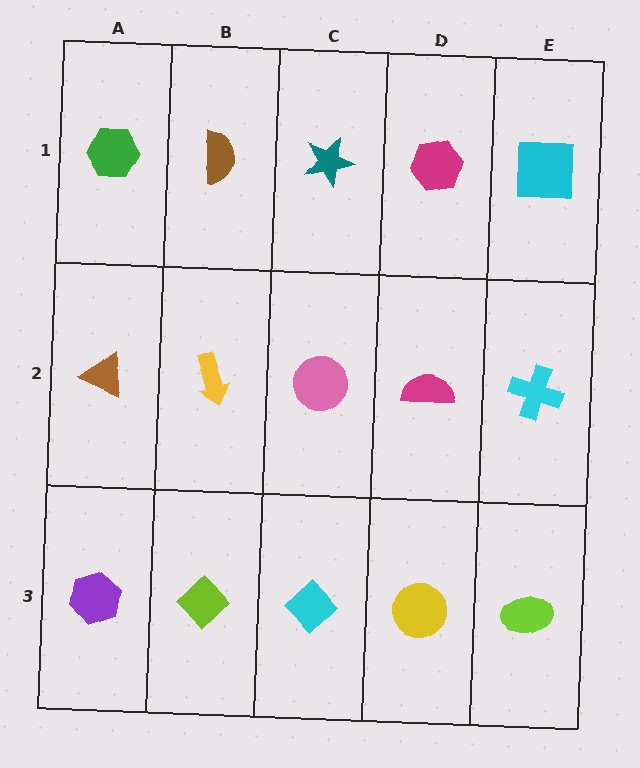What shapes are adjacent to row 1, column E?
A cyan cross (row 2, column E), a magenta hexagon (row 1, column D).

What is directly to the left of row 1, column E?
A magenta hexagon.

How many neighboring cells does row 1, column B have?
3.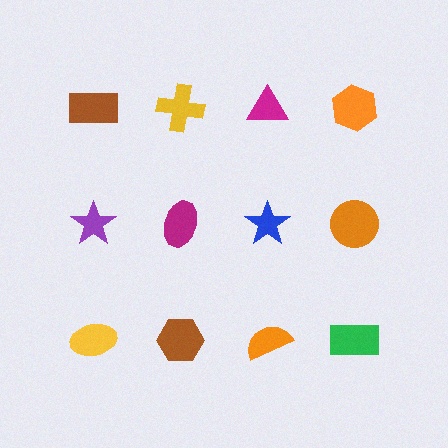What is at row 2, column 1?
A purple star.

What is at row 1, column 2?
A yellow cross.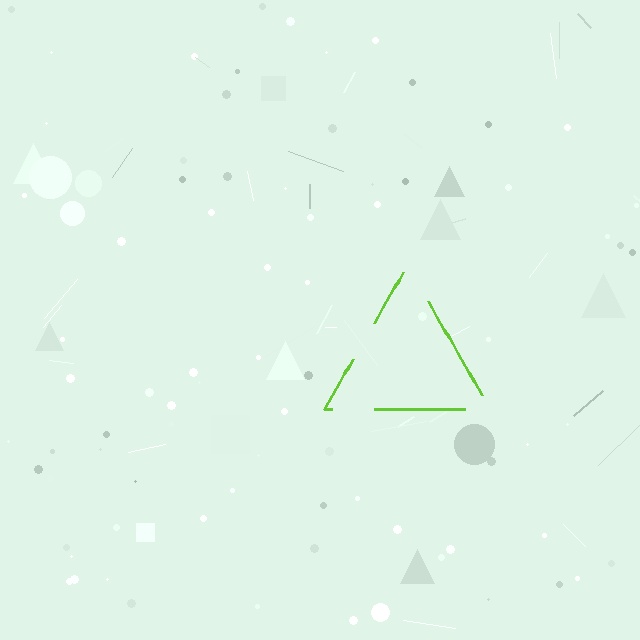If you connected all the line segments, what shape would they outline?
They would outline a triangle.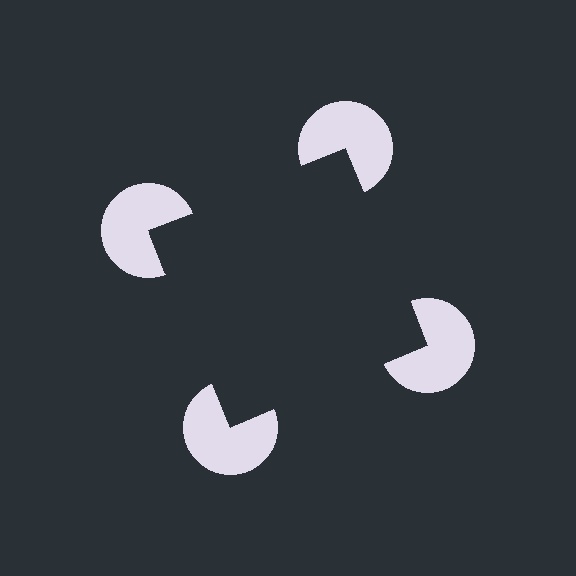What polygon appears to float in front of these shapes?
An illusory square — its edges are inferred from the aligned wedge cuts in the pac-man discs, not physically drawn.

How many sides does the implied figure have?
4 sides.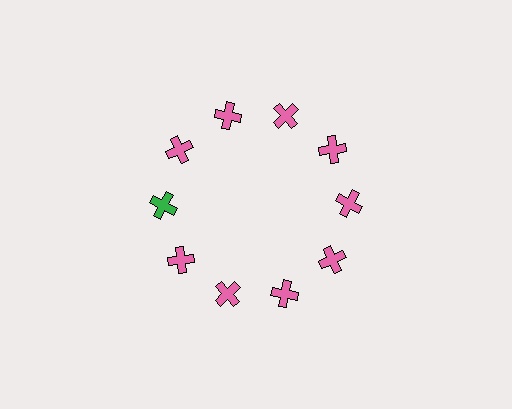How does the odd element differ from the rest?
It has a different color: green instead of pink.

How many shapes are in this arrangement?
There are 10 shapes arranged in a ring pattern.